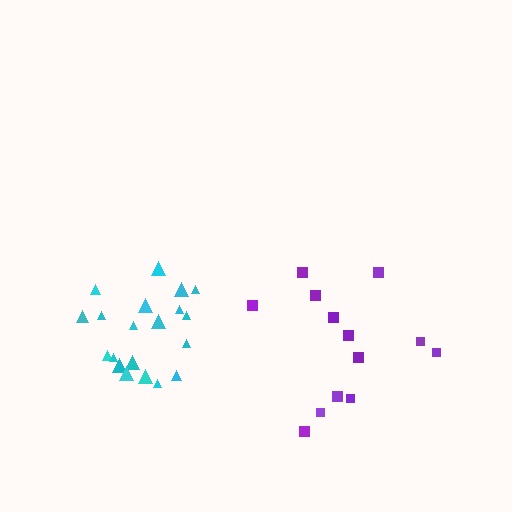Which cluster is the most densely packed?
Cyan.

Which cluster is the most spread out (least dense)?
Purple.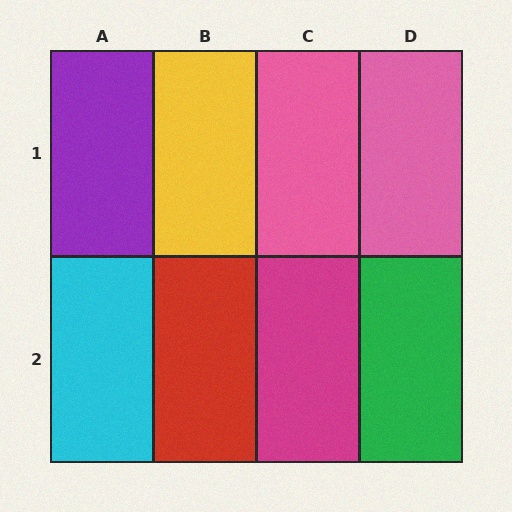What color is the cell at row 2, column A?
Cyan.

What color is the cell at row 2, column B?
Red.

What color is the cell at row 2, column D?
Green.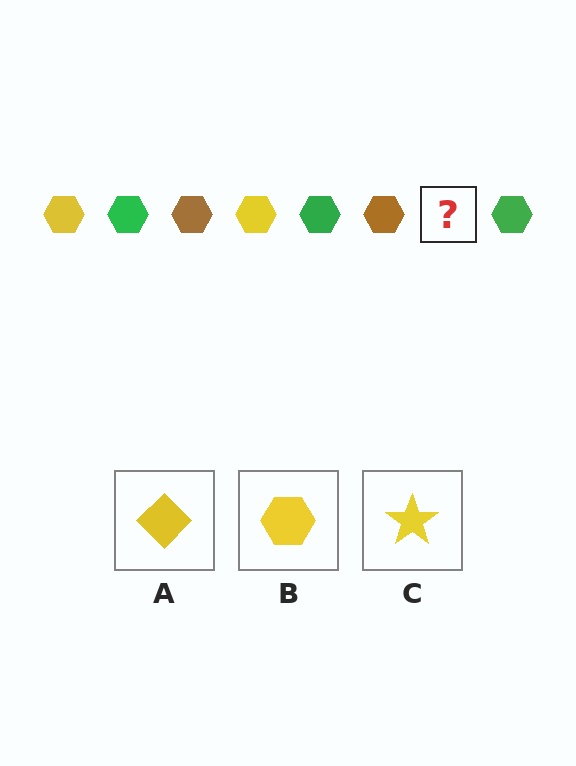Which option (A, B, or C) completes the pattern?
B.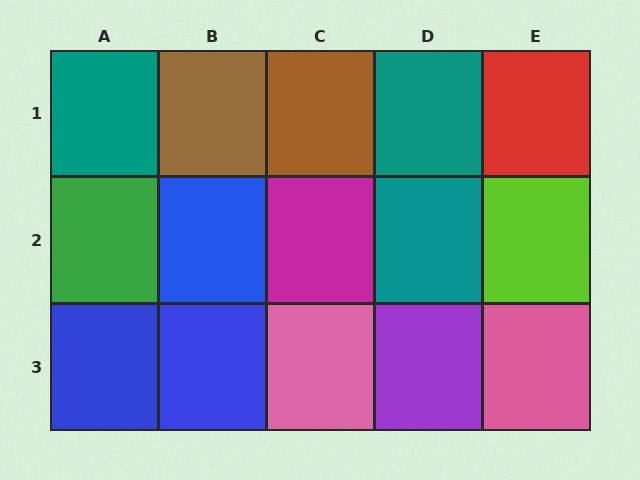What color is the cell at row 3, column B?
Blue.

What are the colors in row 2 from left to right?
Green, blue, magenta, teal, lime.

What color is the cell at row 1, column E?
Red.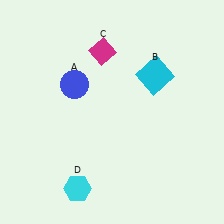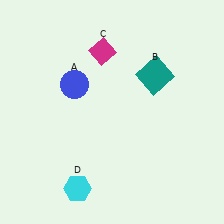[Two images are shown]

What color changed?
The square (B) changed from cyan in Image 1 to teal in Image 2.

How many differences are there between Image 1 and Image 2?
There is 1 difference between the two images.